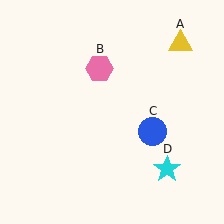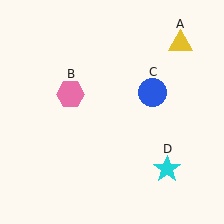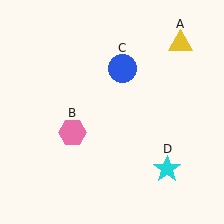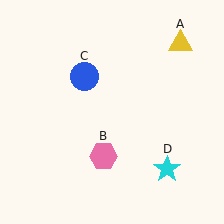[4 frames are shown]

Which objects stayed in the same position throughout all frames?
Yellow triangle (object A) and cyan star (object D) remained stationary.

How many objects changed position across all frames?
2 objects changed position: pink hexagon (object B), blue circle (object C).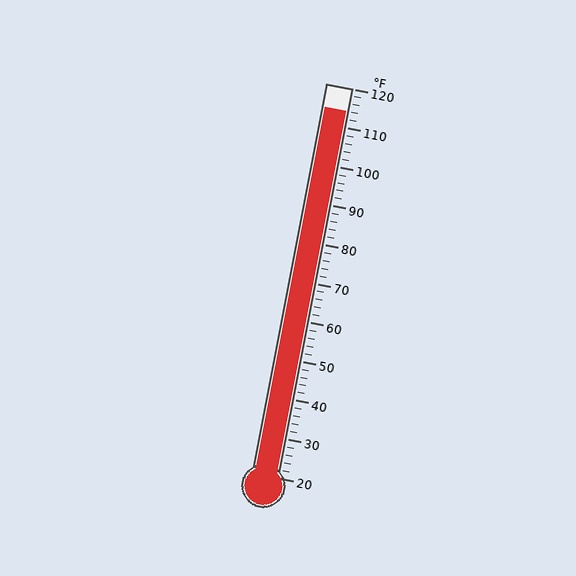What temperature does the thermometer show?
The thermometer shows approximately 114°F.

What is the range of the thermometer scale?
The thermometer scale ranges from 20°F to 120°F.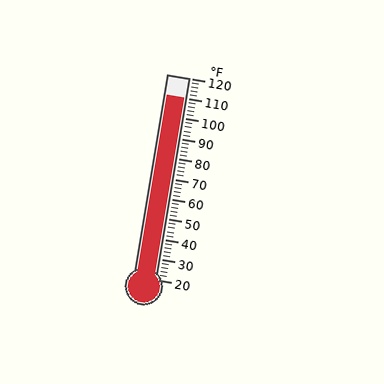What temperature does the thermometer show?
The thermometer shows approximately 110°F.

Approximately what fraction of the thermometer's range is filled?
The thermometer is filled to approximately 90% of its range.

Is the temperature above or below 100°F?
The temperature is above 100°F.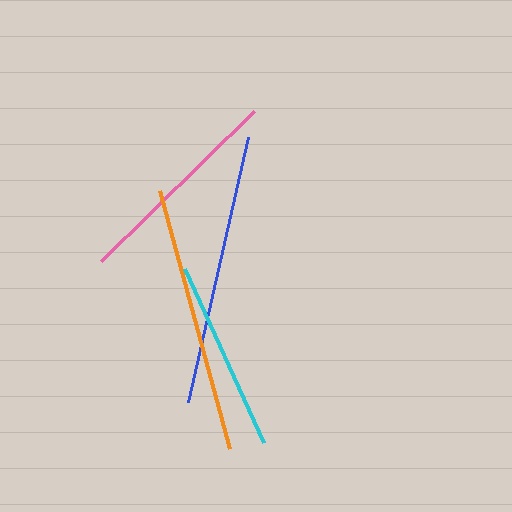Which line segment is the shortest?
The cyan line is the shortest at approximately 191 pixels.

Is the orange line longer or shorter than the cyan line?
The orange line is longer than the cyan line.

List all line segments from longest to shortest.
From longest to shortest: blue, orange, pink, cyan.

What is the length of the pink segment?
The pink segment is approximately 215 pixels long.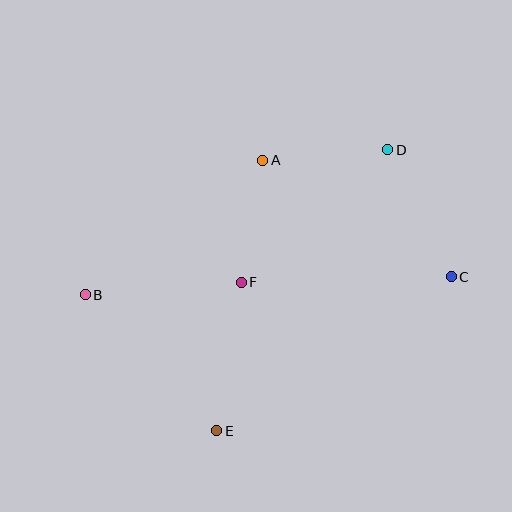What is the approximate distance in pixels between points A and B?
The distance between A and B is approximately 223 pixels.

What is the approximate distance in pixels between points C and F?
The distance between C and F is approximately 210 pixels.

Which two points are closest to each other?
Points A and F are closest to each other.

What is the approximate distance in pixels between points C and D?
The distance between C and D is approximately 142 pixels.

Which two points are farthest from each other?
Points B and C are farthest from each other.